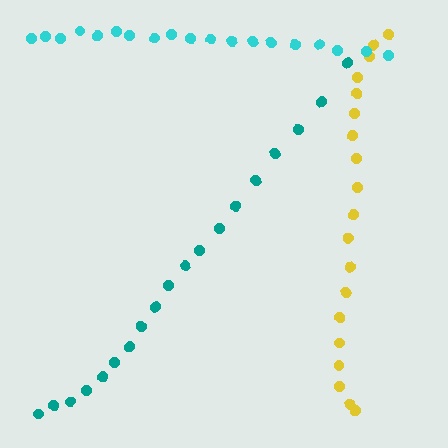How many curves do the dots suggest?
There are 3 distinct paths.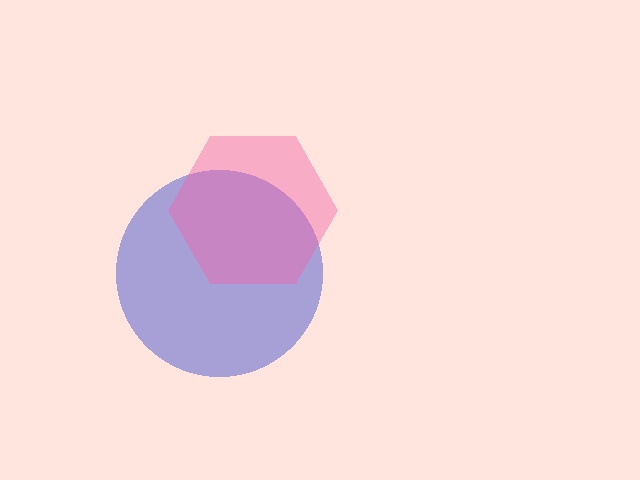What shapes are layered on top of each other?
The layered shapes are: a blue circle, a pink hexagon.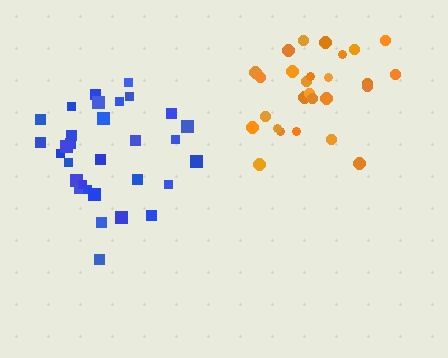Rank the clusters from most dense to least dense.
orange, blue.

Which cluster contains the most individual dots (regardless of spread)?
Blue (31).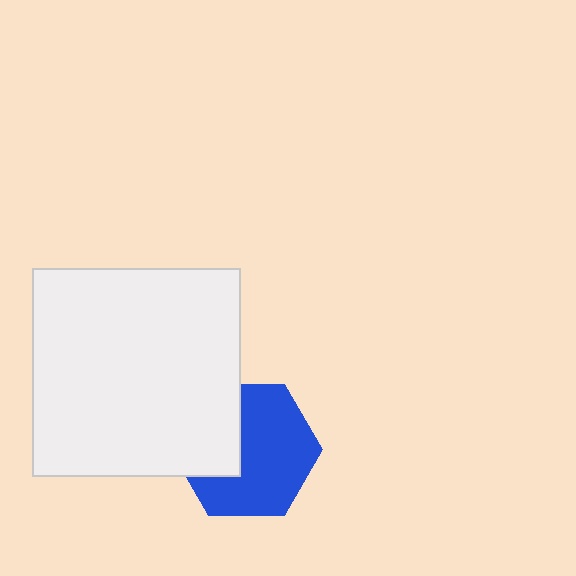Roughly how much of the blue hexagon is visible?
Most of it is visible (roughly 66%).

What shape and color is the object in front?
The object in front is a white square.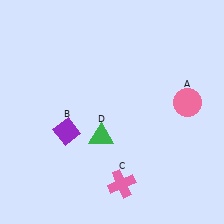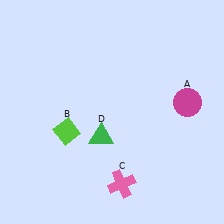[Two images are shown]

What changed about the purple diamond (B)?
In Image 1, B is purple. In Image 2, it changed to lime.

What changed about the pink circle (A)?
In Image 1, A is pink. In Image 2, it changed to magenta.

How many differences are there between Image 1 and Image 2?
There are 2 differences between the two images.